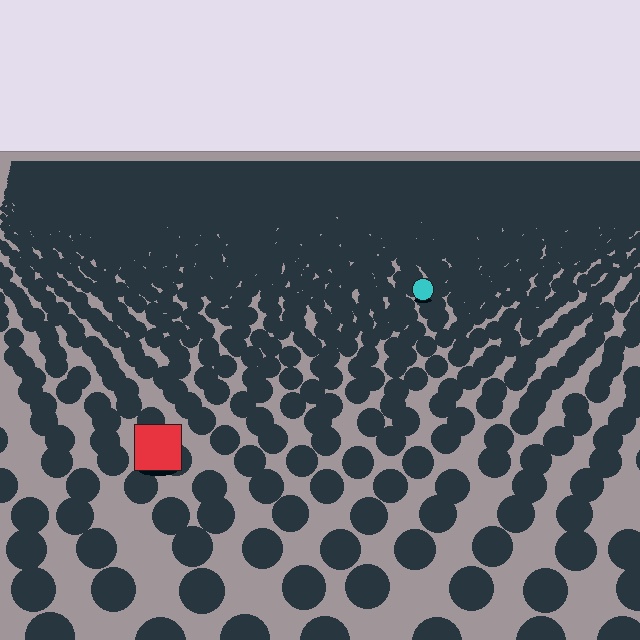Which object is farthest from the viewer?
The cyan circle is farthest from the viewer. It appears smaller and the ground texture around it is denser.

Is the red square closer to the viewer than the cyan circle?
Yes. The red square is closer — you can tell from the texture gradient: the ground texture is coarser near it.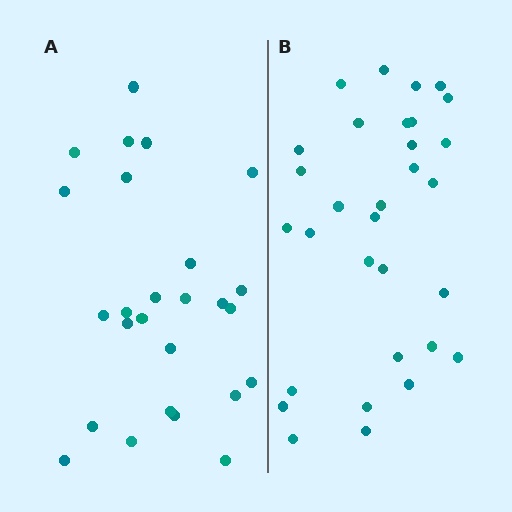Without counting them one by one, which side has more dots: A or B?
Region B (the right region) has more dots.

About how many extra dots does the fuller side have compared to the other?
Region B has about 5 more dots than region A.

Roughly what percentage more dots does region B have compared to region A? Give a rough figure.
About 20% more.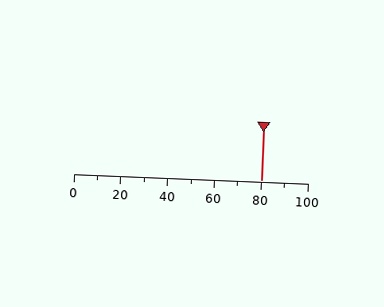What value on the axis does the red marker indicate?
The marker indicates approximately 80.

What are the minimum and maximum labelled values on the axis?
The axis runs from 0 to 100.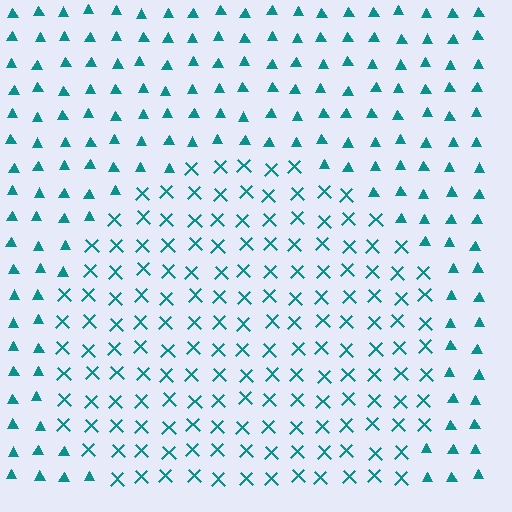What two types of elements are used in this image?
The image uses X marks inside the circle region and triangles outside it.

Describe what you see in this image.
The image is filled with small teal elements arranged in a uniform grid. A circle-shaped region contains X marks, while the surrounding area contains triangles. The boundary is defined purely by the change in element shape.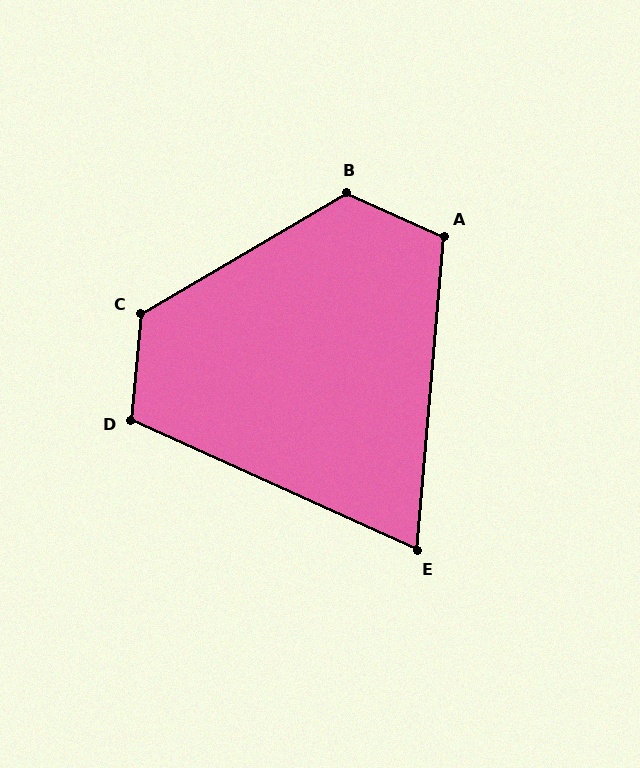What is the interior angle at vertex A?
Approximately 109 degrees (obtuse).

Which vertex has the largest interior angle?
C, at approximately 126 degrees.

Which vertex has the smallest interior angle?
E, at approximately 71 degrees.